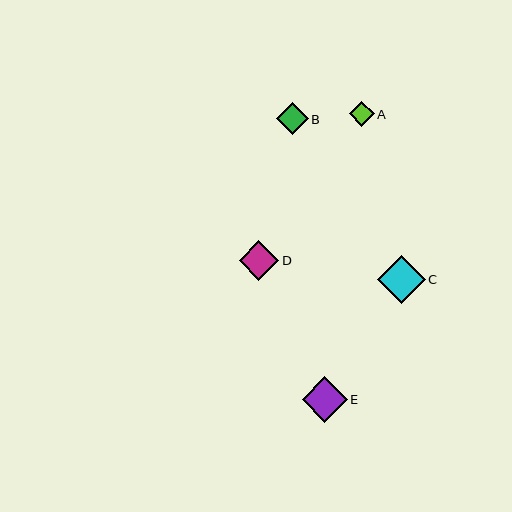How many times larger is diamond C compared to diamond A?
Diamond C is approximately 1.9 times the size of diamond A.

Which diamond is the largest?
Diamond C is the largest with a size of approximately 48 pixels.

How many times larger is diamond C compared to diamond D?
Diamond C is approximately 1.2 times the size of diamond D.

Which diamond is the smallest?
Diamond A is the smallest with a size of approximately 25 pixels.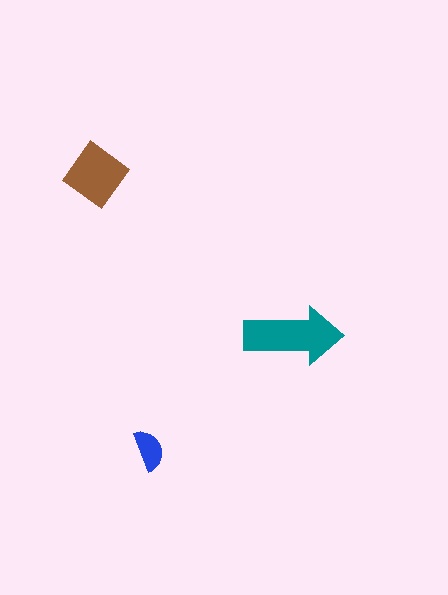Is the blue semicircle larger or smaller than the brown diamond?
Smaller.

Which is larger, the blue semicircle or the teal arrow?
The teal arrow.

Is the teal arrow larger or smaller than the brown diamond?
Larger.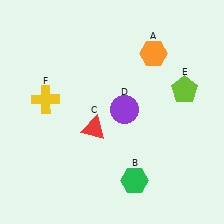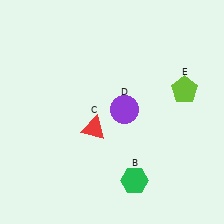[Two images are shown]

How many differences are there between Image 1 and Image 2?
There are 2 differences between the two images.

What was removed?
The yellow cross (F), the orange hexagon (A) were removed in Image 2.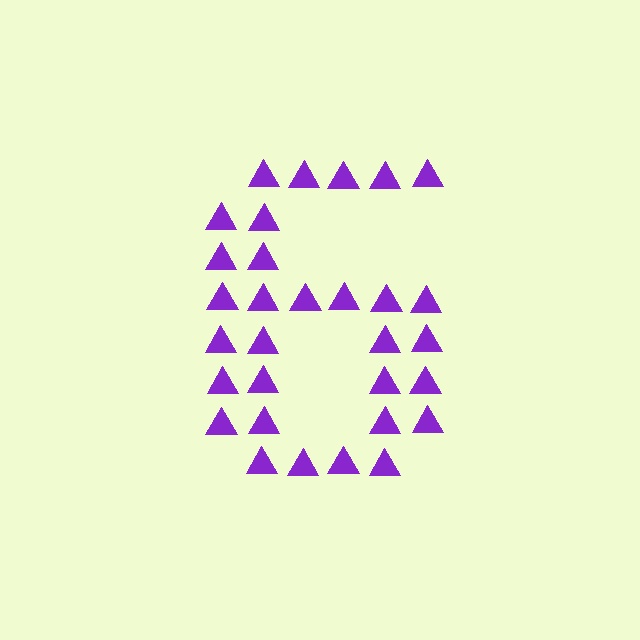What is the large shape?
The large shape is the digit 6.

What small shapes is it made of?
It is made of small triangles.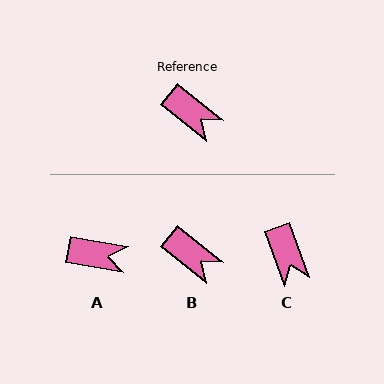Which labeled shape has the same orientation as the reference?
B.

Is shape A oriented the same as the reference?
No, it is off by about 29 degrees.